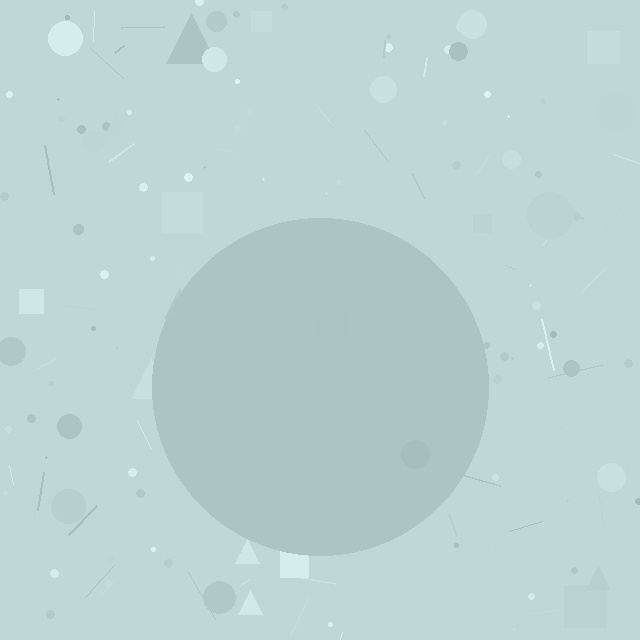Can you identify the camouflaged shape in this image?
The camouflaged shape is a circle.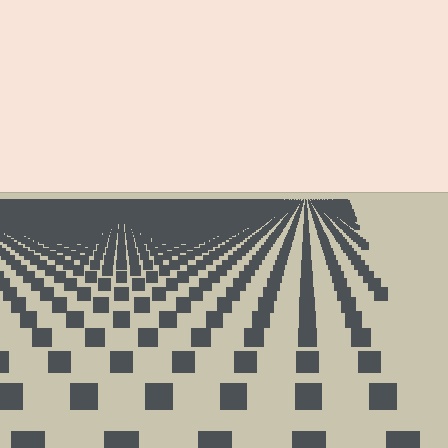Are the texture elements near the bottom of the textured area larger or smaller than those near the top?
Larger. Near the bottom, elements are closer to the viewer and appear at a bigger on-screen size.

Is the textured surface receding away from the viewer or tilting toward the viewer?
The surface is receding away from the viewer. Texture elements get smaller and denser toward the top.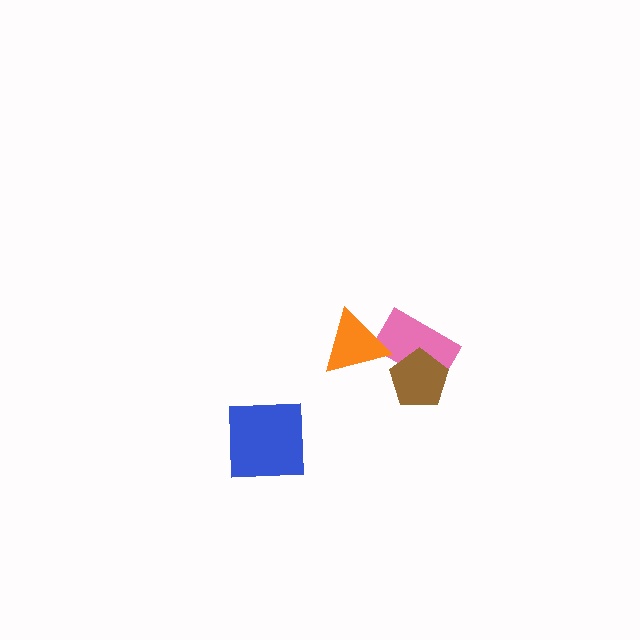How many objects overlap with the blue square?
0 objects overlap with the blue square.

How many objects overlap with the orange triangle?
1 object overlaps with the orange triangle.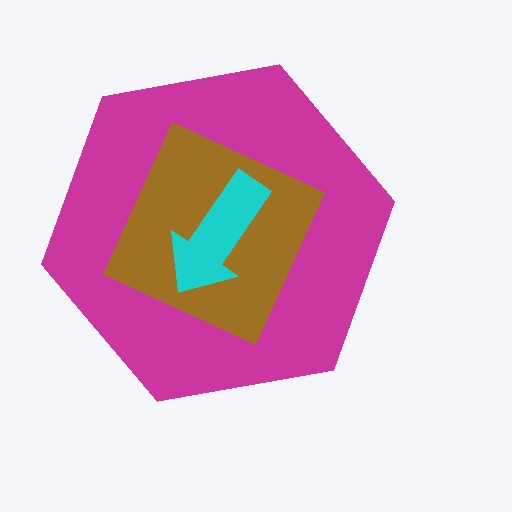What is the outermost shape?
The magenta hexagon.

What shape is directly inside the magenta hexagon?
The brown square.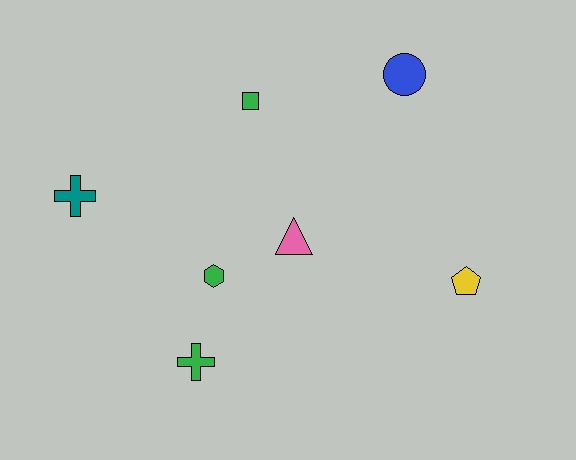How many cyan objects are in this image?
There are no cyan objects.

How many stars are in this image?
There are no stars.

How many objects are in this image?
There are 7 objects.